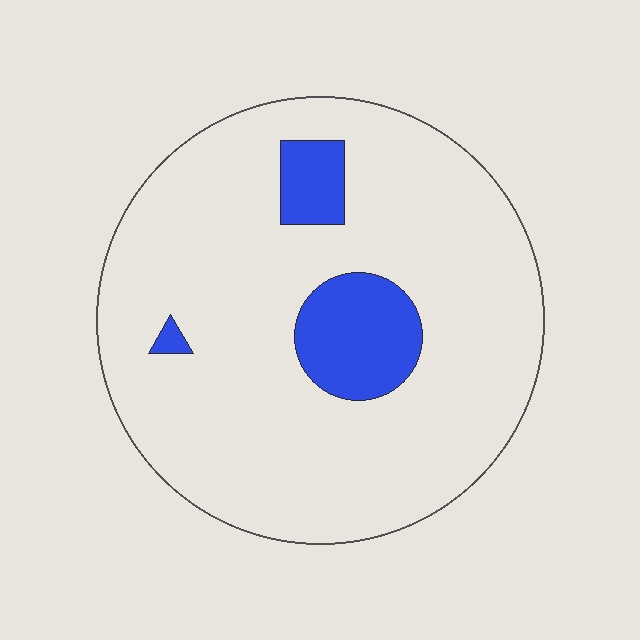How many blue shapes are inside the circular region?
3.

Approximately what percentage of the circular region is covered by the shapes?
Approximately 10%.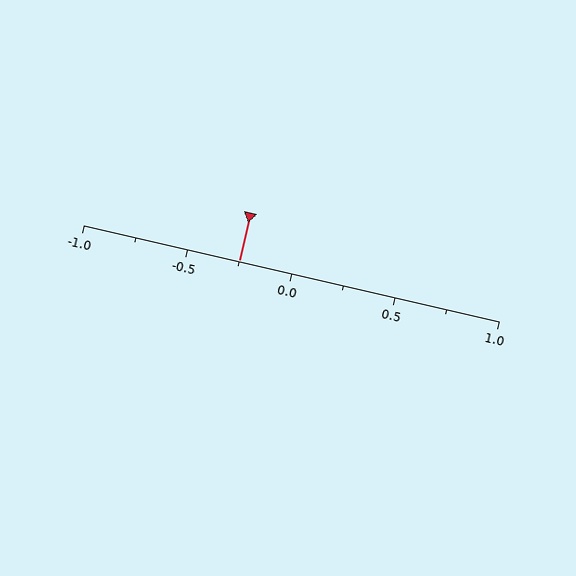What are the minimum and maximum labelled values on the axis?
The axis runs from -1.0 to 1.0.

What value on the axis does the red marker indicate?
The marker indicates approximately -0.25.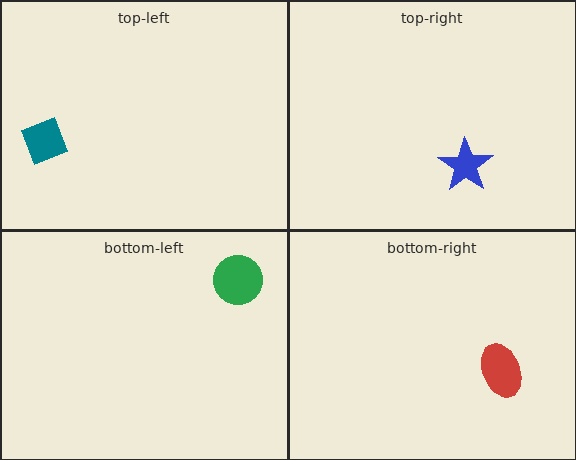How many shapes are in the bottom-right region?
1.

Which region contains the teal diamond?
The top-left region.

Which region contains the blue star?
The top-right region.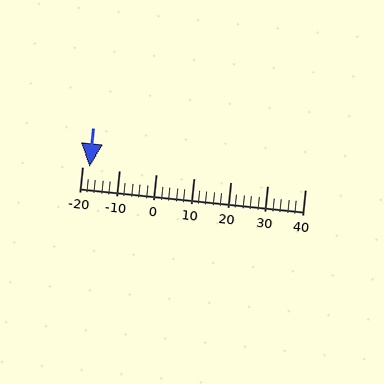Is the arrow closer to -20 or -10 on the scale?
The arrow is closer to -20.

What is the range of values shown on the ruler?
The ruler shows values from -20 to 40.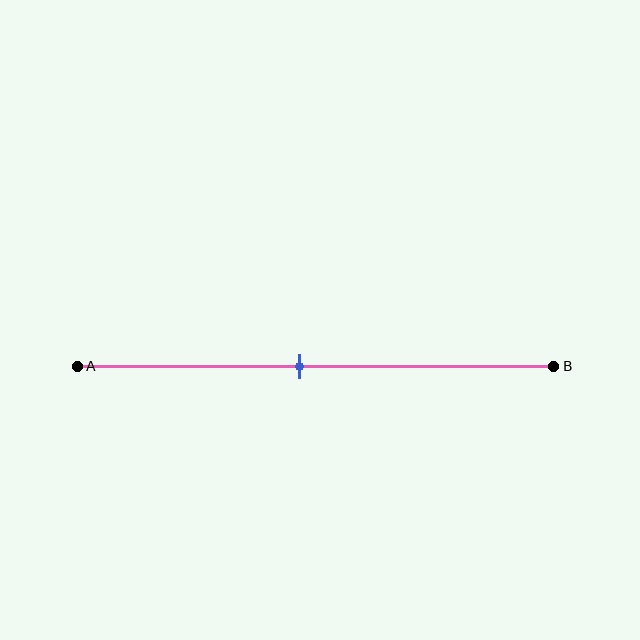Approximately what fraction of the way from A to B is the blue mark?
The blue mark is approximately 45% of the way from A to B.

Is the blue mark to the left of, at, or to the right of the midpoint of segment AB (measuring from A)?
The blue mark is to the left of the midpoint of segment AB.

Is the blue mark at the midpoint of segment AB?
No, the mark is at about 45% from A, not at the 50% midpoint.